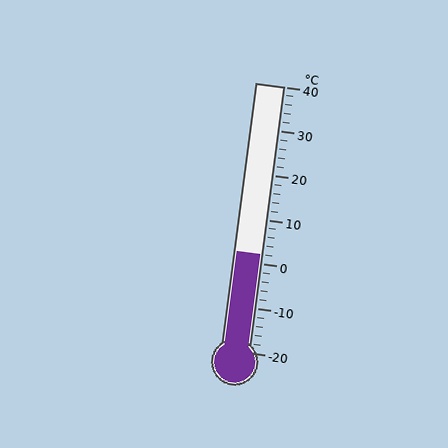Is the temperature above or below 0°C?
The temperature is above 0°C.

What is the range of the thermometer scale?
The thermometer scale ranges from -20°C to 40°C.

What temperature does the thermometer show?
The thermometer shows approximately 2°C.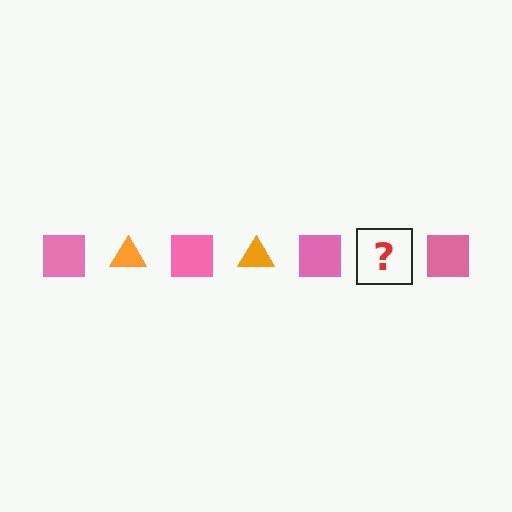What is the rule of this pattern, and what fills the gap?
The rule is that the pattern alternates between pink square and orange triangle. The gap should be filled with an orange triangle.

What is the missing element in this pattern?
The missing element is an orange triangle.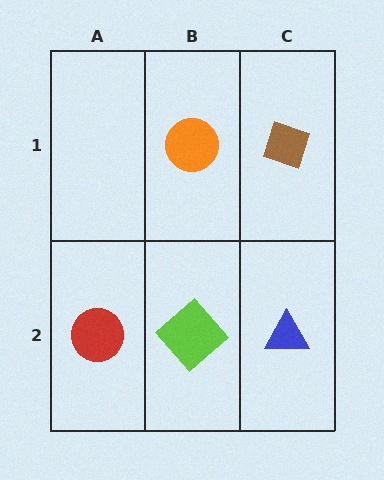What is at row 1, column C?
A brown diamond.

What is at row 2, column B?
A lime diamond.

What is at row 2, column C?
A blue triangle.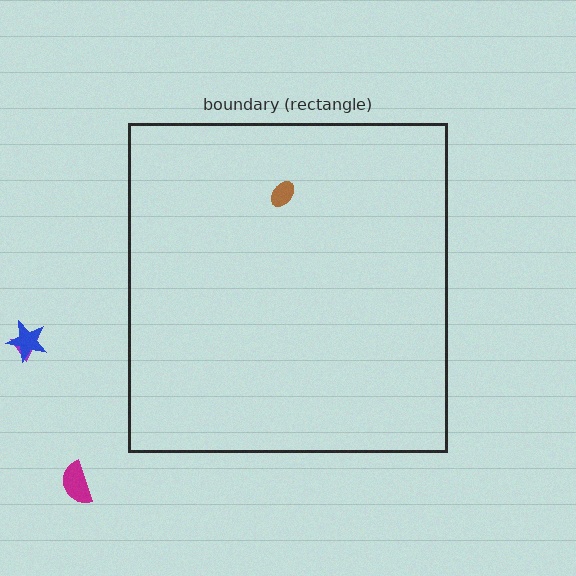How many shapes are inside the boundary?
1 inside, 3 outside.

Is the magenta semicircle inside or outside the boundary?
Outside.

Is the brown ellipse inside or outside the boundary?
Inside.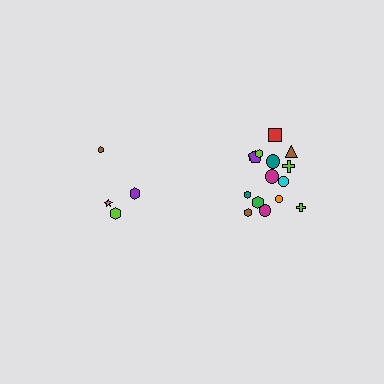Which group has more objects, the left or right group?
The right group.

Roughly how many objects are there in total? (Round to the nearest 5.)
Roughly 20 objects in total.